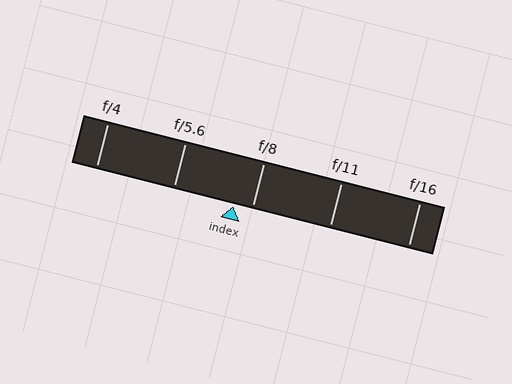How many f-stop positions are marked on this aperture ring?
There are 5 f-stop positions marked.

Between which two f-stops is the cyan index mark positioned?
The index mark is between f/5.6 and f/8.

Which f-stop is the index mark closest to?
The index mark is closest to f/8.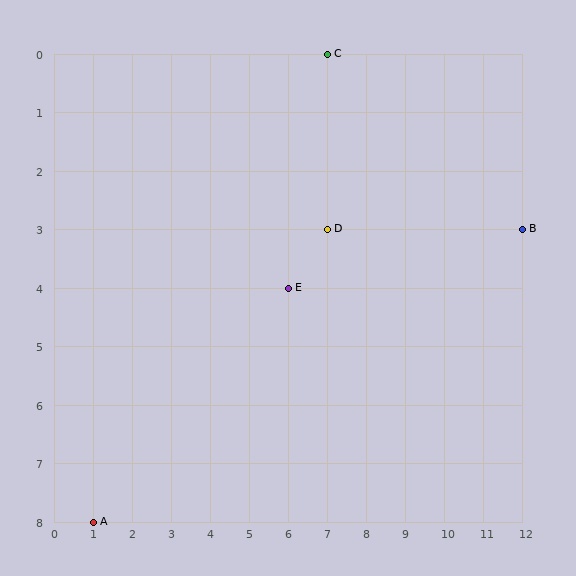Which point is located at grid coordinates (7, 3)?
Point D is at (7, 3).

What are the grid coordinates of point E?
Point E is at grid coordinates (6, 4).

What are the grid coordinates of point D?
Point D is at grid coordinates (7, 3).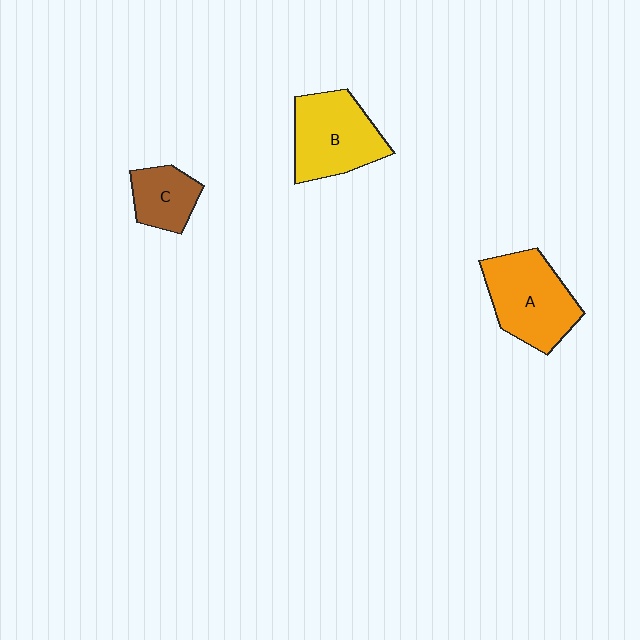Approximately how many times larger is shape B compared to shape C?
Approximately 1.8 times.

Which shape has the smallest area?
Shape C (brown).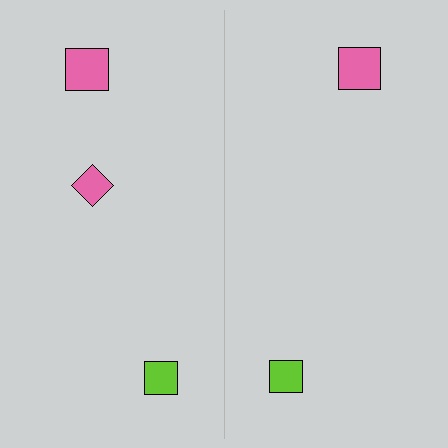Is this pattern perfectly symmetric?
No, the pattern is not perfectly symmetric. A pink diamond is missing from the right side.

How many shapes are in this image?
There are 5 shapes in this image.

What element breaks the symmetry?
A pink diamond is missing from the right side.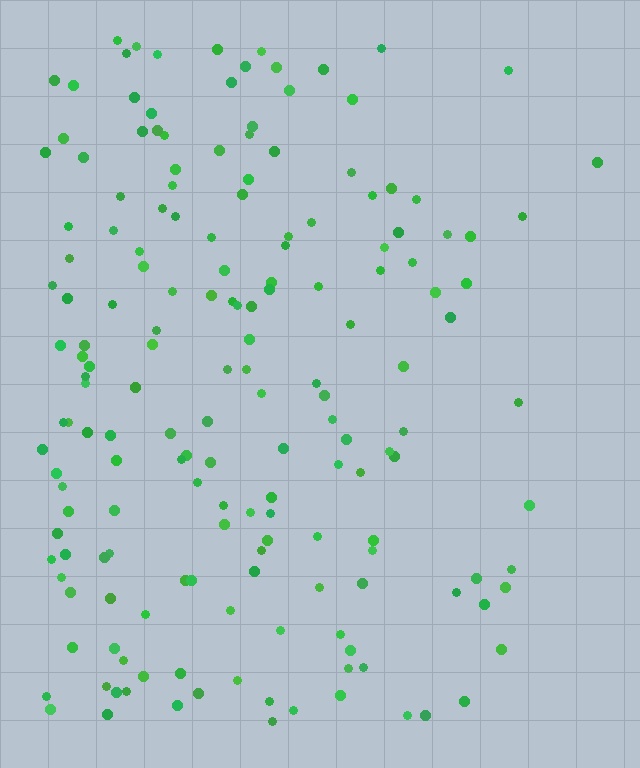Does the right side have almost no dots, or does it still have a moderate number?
Still a moderate number, just noticeably fewer than the left.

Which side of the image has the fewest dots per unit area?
The right.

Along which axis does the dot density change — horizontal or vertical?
Horizontal.